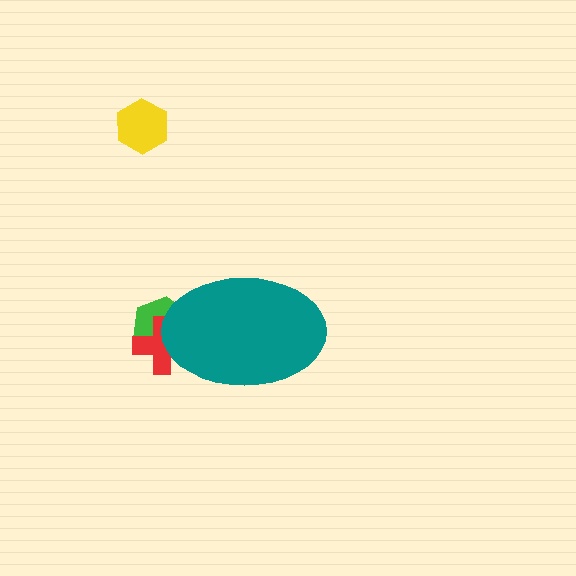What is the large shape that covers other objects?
A teal ellipse.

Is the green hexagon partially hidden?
Yes, the green hexagon is partially hidden behind the teal ellipse.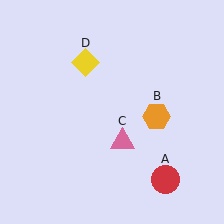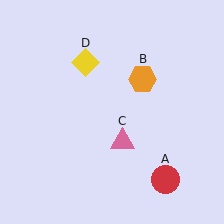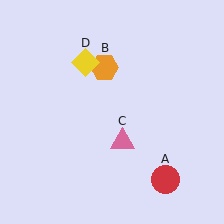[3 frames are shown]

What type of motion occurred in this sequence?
The orange hexagon (object B) rotated counterclockwise around the center of the scene.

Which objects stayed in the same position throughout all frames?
Red circle (object A) and pink triangle (object C) and yellow diamond (object D) remained stationary.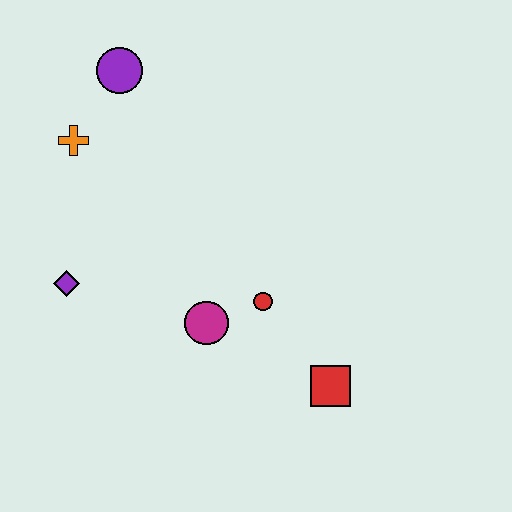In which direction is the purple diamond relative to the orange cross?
The purple diamond is below the orange cross.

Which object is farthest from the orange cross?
The red square is farthest from the orange cross.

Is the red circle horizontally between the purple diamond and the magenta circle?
No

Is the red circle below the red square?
No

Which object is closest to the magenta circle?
The red circle is closest to the magenta circle.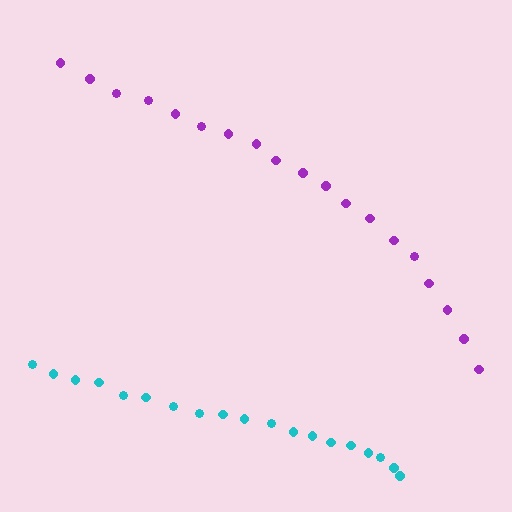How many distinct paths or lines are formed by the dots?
There are 2 distinct paths.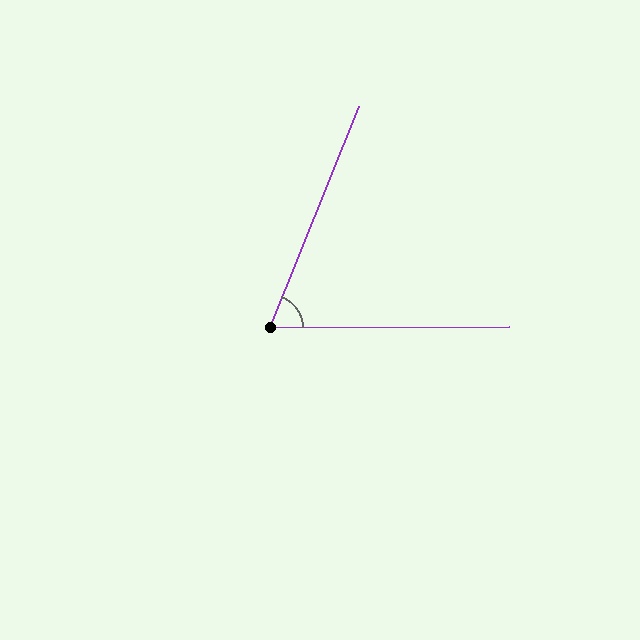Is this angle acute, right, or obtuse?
It is acute.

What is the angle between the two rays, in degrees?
Approximately 68 degrees.